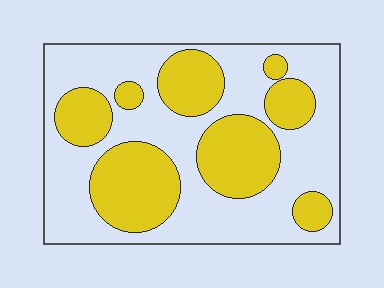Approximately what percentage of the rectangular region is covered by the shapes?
Approximately 40%.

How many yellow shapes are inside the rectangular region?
8.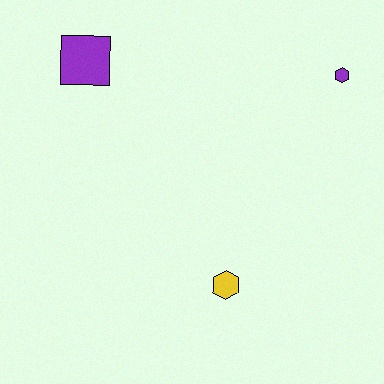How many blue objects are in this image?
There are no blue objects.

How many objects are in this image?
There are 3 objects.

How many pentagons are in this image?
There are no pentagons.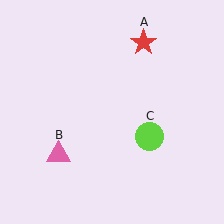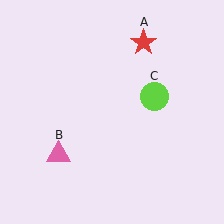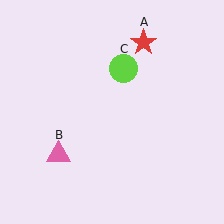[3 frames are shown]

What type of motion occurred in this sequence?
The lime circle (object C) rotated counterclockwise around the center of the scene.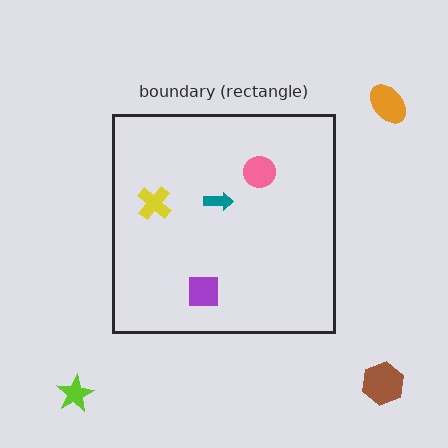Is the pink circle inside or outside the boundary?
Inside.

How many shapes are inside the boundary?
4 inside, 3 outside.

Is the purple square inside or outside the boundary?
Inside.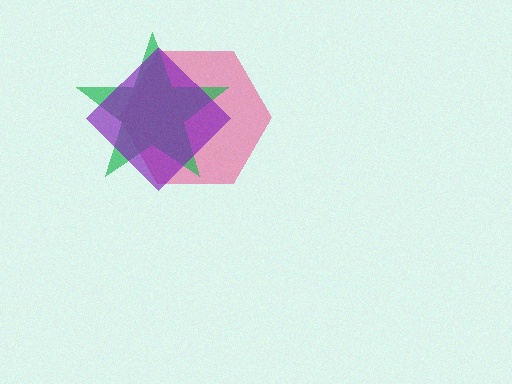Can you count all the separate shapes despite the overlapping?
Yes, there are 3 separate shapes.